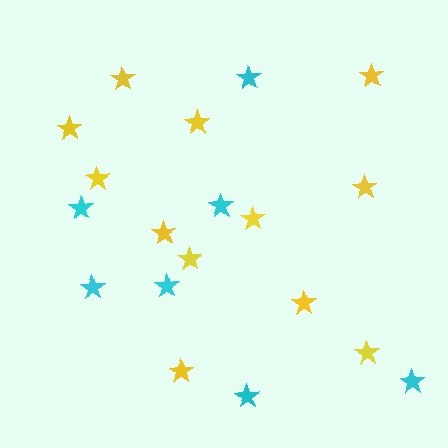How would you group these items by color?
There are 2 groups: one group of yellow stars (12) and one group of cyan stars (7).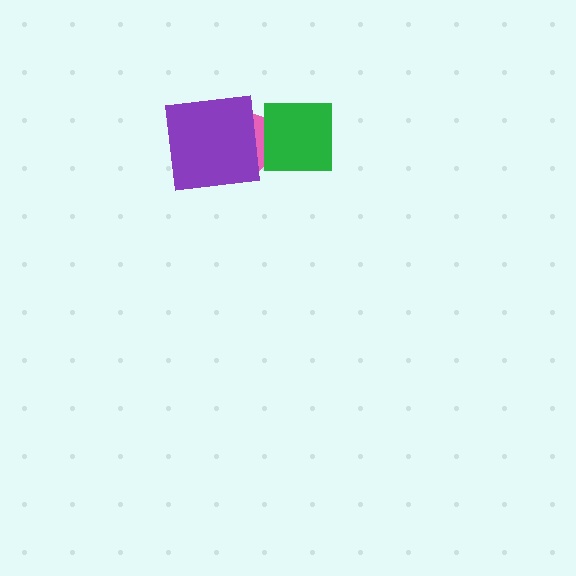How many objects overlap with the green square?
1 object overlaps with the green square.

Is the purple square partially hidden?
No, no other shape covers it.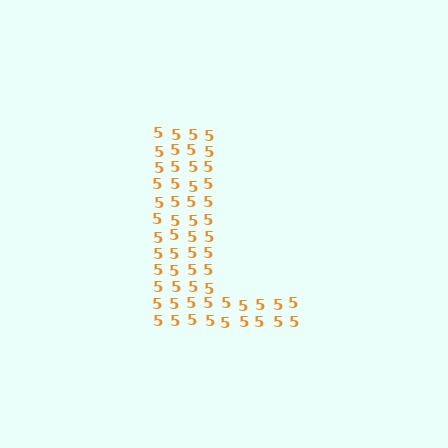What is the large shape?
The large shape is the letter L.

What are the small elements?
The small elements are digit 5's.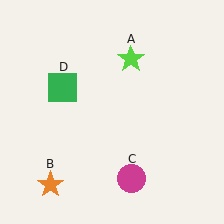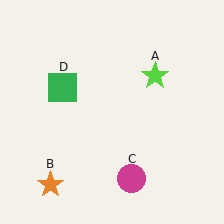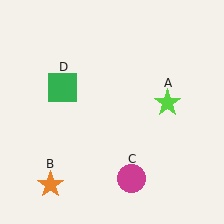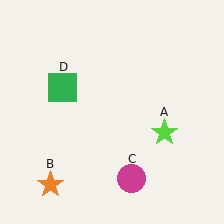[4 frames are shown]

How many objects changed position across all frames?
1 object changed position: lime star (object A).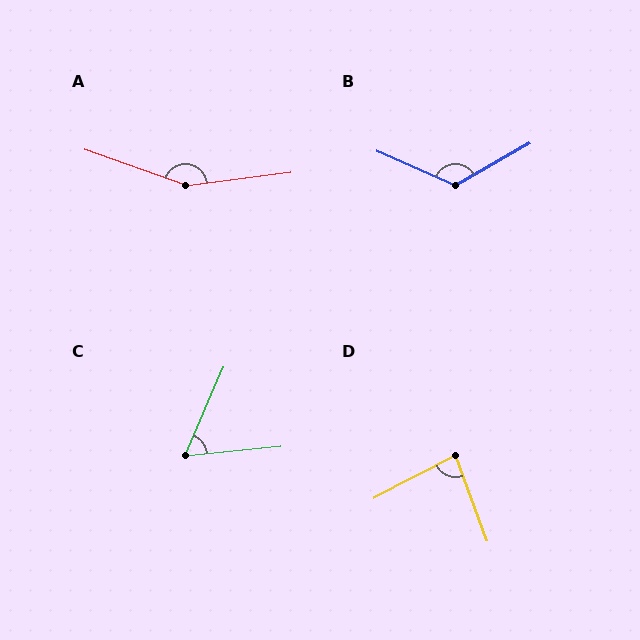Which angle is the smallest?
C, at approximately 61 degrees.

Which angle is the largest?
A, at approximately 154 degrees.